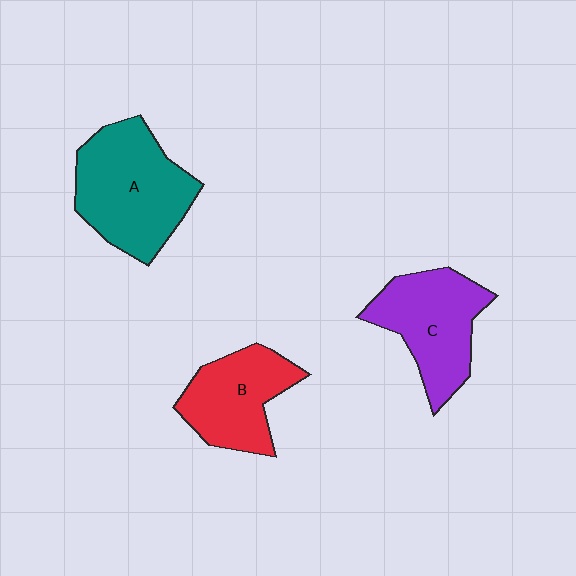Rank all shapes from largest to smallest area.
From largest to smallest: A (teal), C (purple), B (red).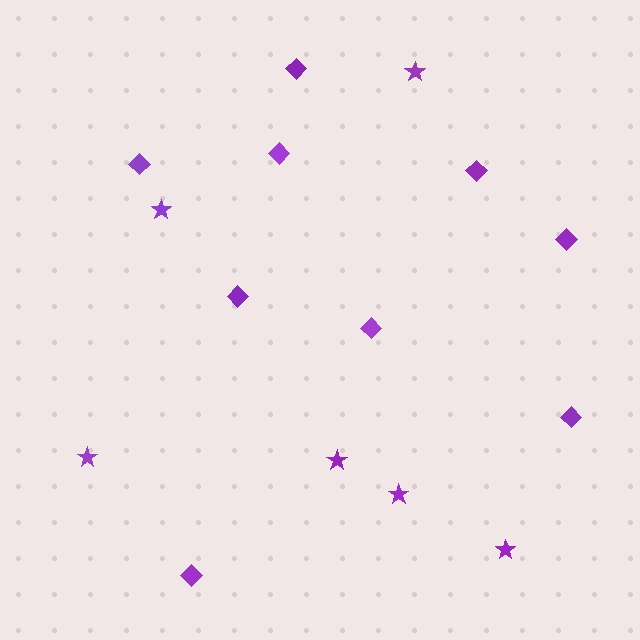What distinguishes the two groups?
There are 2 groups: one group of diamonds (9) and one group of stars (6).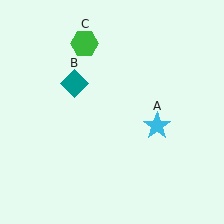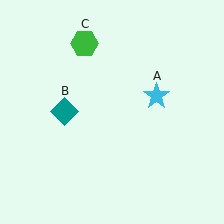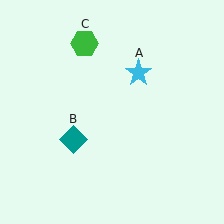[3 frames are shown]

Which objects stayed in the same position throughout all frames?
Green hexagon (object C) remained stationary.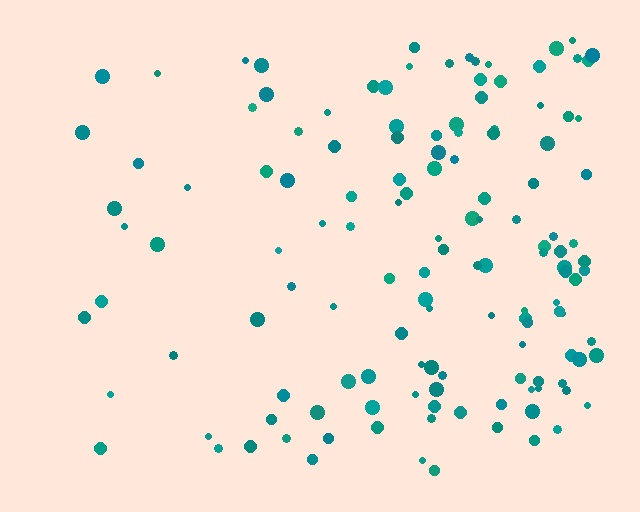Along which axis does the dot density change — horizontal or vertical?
Horizontal.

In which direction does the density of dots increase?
From left to right, with the right side densest.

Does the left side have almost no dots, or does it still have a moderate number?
Still a moderate number, just noticeably fewer than the right.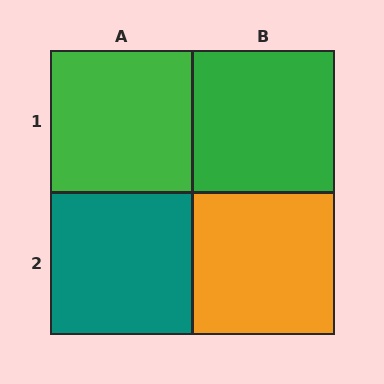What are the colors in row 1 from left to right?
Green, green.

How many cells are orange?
1 cell is orange.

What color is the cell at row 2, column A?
Teal.